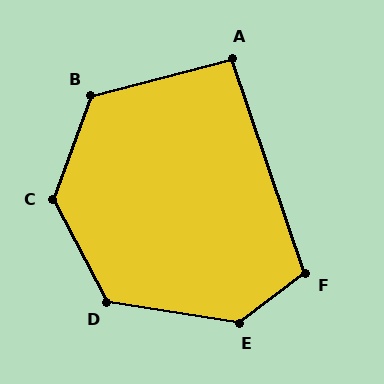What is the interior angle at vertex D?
Approximately 126 degrees (obtuse).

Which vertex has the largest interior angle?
E, at approximately 134 degrees.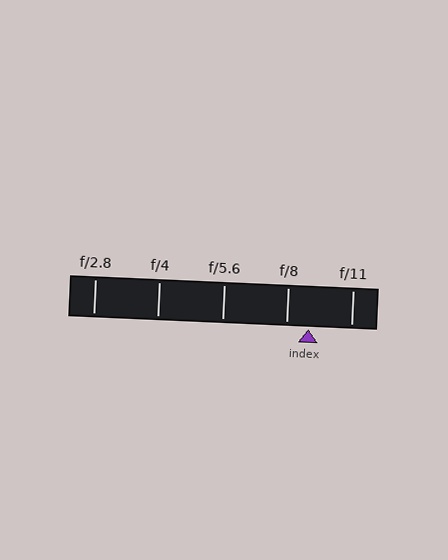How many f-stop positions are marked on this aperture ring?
There are 5 f-stop positions marked.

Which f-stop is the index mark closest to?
The index mark is closest to f/8.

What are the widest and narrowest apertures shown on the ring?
The widest aperture shown is f/2.8 and the narrowest is f/11.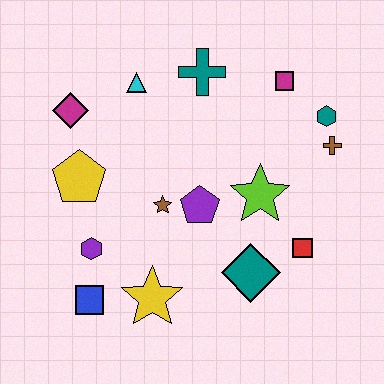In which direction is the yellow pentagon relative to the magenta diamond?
The yellow pentagon is below the magenta diamond.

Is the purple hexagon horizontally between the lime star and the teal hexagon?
No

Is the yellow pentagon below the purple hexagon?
No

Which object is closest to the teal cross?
The cyan triangle is closest to the teal cross.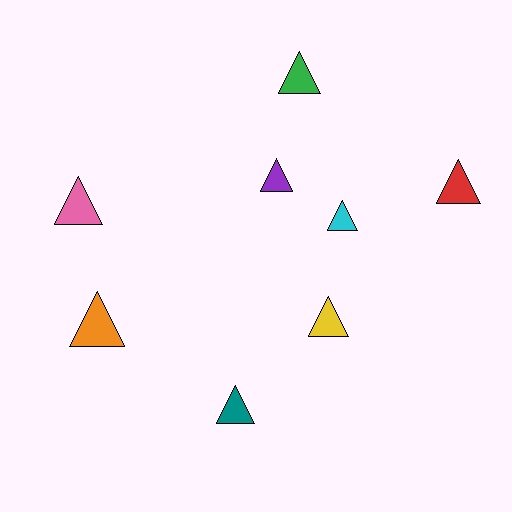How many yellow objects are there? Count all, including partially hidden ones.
There is 1 yellow object.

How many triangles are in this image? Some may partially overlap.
There are 8 triangles.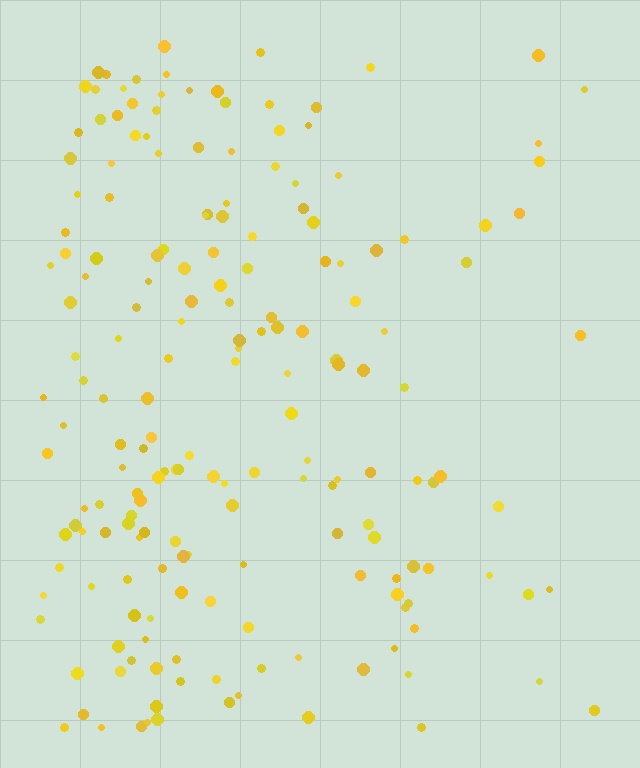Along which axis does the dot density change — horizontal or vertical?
Horizontal.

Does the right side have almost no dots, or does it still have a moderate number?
Still a moderate number, just noticeably fewer than the left.